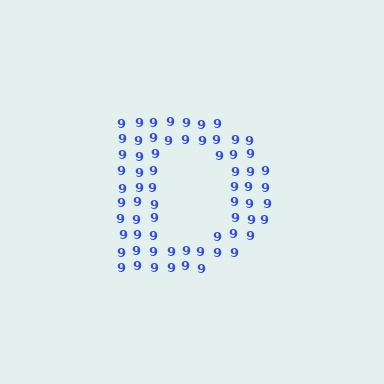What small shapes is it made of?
It is made of small digit 9's.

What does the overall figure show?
The overall figure shows the letter D.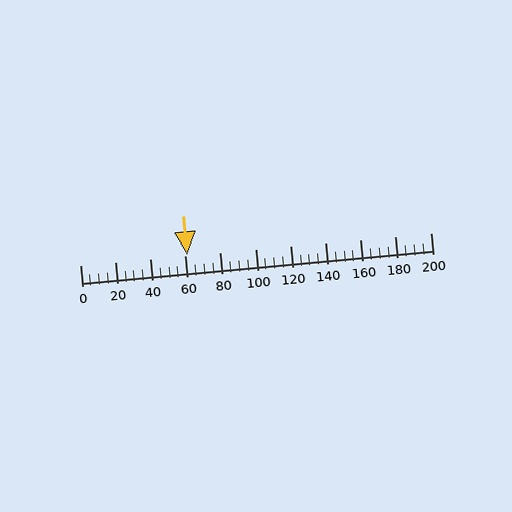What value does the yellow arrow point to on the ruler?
The yellow arrow points to approximately 61.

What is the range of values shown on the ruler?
The ruler shows values from 0 to 200.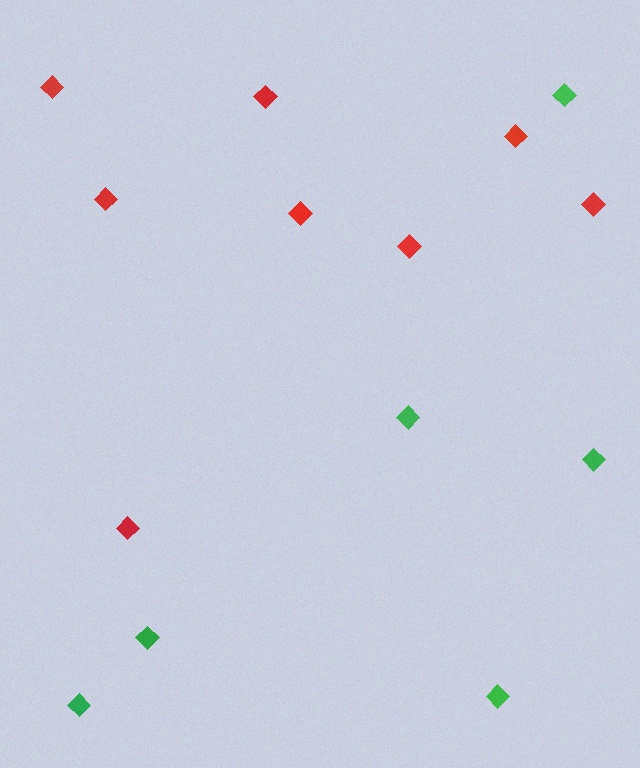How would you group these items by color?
There are 2 groups: one group of red diamonds (8) and one group of green diamonds (6).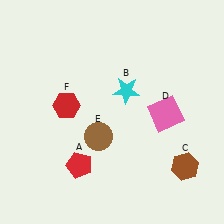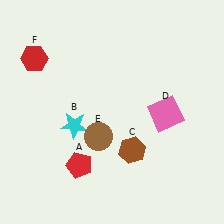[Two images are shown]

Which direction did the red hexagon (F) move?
The red hexagon (F) moved up.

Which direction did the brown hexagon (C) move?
The brown hexagon (C) moved left.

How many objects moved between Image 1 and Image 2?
3 objects moved between the two images.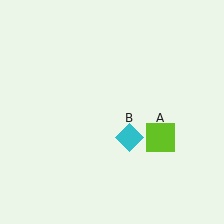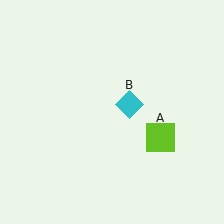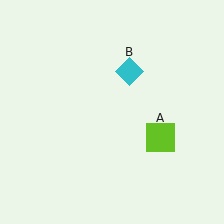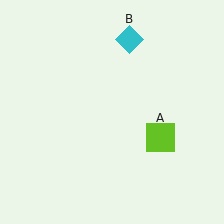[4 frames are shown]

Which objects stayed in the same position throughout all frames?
Lime square (object A) remained stationary.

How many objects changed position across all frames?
1 object changed position: cyan diamond (object B).